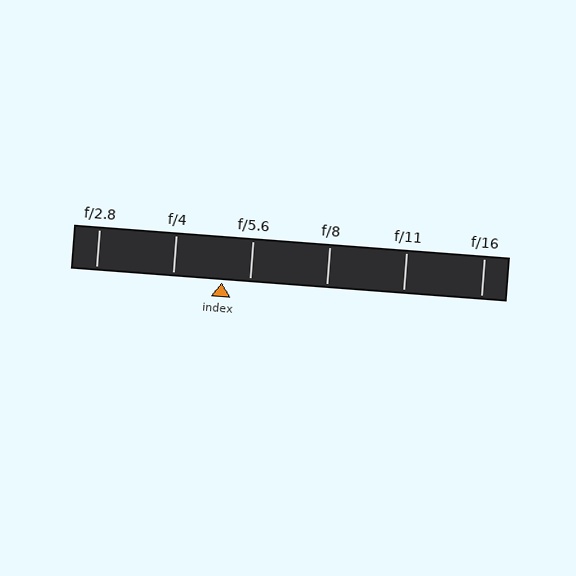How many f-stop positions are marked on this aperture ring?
There are 6 f-stop positions marked.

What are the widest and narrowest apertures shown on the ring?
The widest aperture shown is f/2.8 and the narrowest is f/16.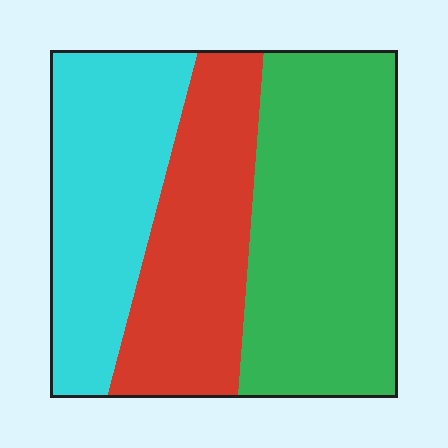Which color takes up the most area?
Green, at roughly 40%.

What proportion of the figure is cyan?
Cyan covers 29% of the figure.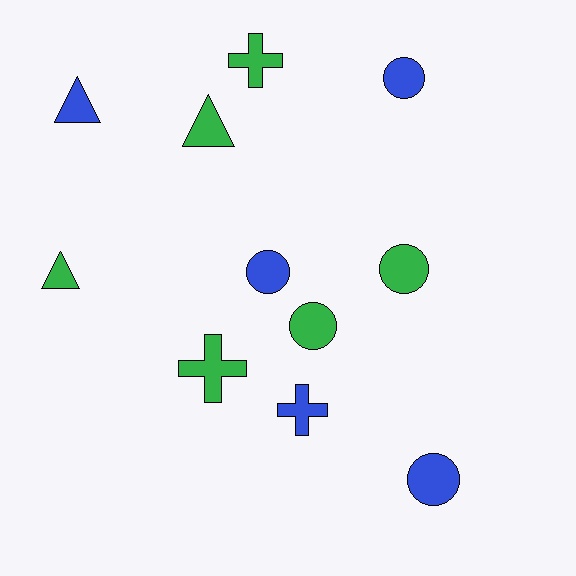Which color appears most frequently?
Green, with 6 objects.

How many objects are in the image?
There are 11 objects.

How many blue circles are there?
There are 3 blue circles.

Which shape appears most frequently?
Circle, with 5 objects.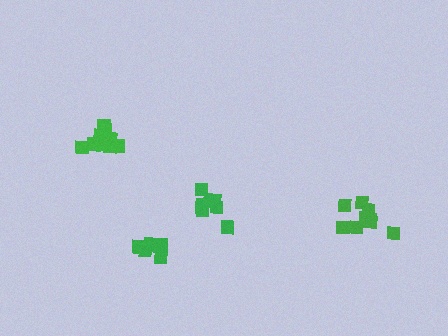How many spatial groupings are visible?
There are 4 spatial groupings.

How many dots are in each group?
Group 1: 6 dots, Group 2: 10 dots, Group 3: 11 dots, Group 4: 9 dots (36 total).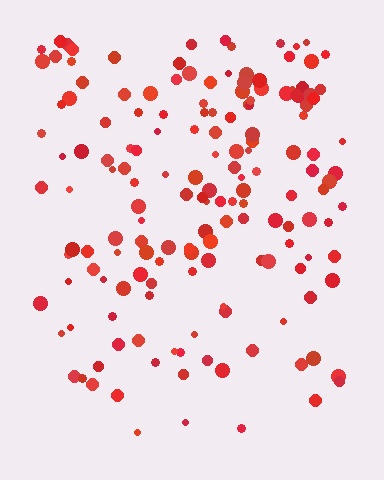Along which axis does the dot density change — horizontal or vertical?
Vertical.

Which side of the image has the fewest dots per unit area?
The bottom.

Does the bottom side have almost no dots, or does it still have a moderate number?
Still a moderate number, just noticeably fewer than the top.